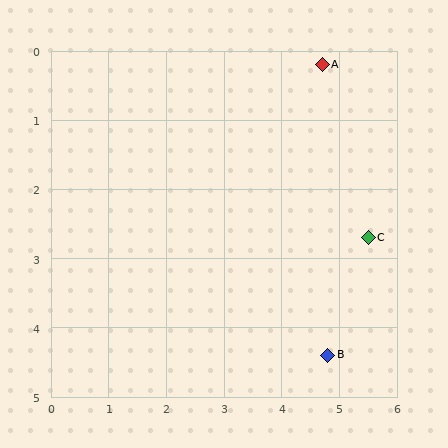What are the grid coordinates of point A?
Point A is at approximately (4.7, 0.2).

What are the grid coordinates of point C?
Point C is at approximately (5.5, 2.7).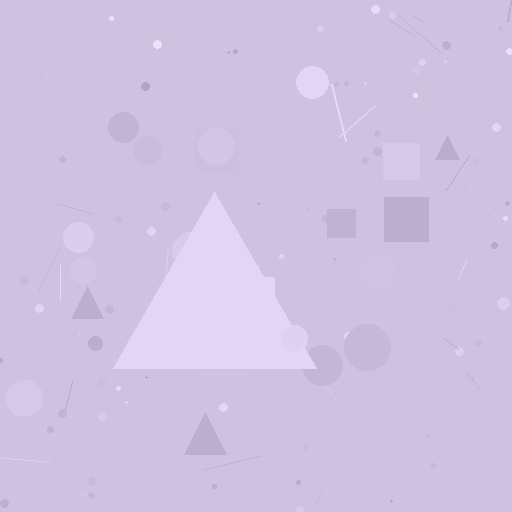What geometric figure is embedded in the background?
A triangle is embedded in the background.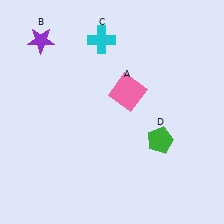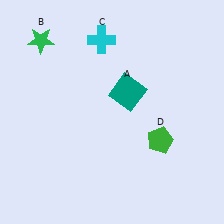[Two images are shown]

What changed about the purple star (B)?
In Image 1, B is purple. In Image 2, it changed to green.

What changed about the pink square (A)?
In Image 1, A is pink. In Image 2, it changed to teal.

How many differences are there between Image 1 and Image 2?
There are 2 differences between the two images.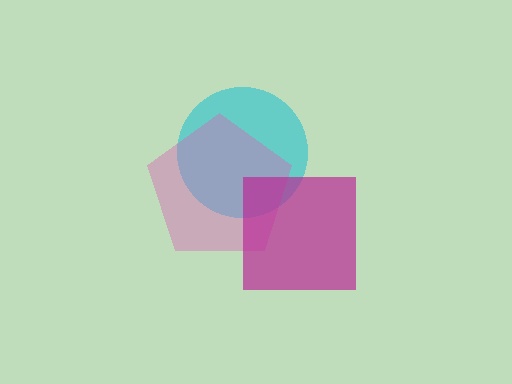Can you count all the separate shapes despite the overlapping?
Yes, there are 3 separate shapes.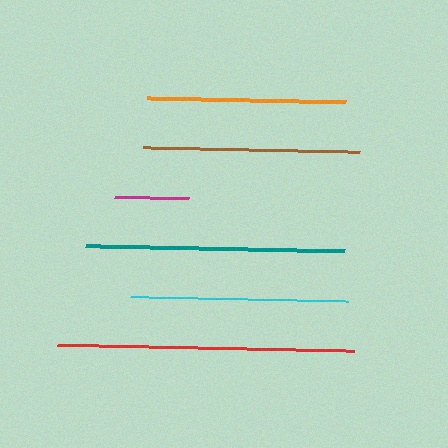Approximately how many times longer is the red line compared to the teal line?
The red line is approximately 1.1 times the length of the teal line.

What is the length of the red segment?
The red segment is approximately 297 pixels long.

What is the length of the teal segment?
The teal segment is approximately 260 pixels long.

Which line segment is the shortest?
The magenta line is the shortest at approximately 73 pixels.